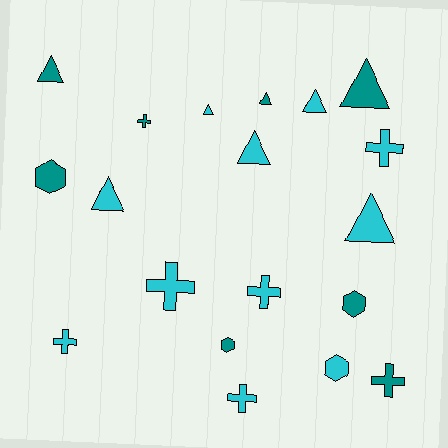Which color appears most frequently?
Cyan, with 11 objects.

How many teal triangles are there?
There are 3 teal triangles.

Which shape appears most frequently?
Triangle, with 8 objects.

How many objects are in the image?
There are 19 objects.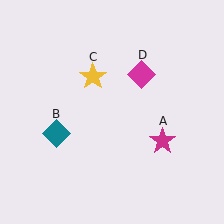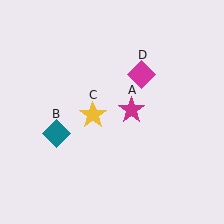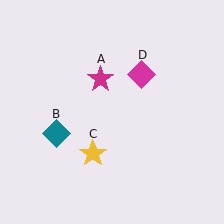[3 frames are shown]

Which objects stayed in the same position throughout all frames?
Teal diamond (object B) and magenta diamond (object D) remained stationary.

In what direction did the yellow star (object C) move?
The yellow star (object C) moved down.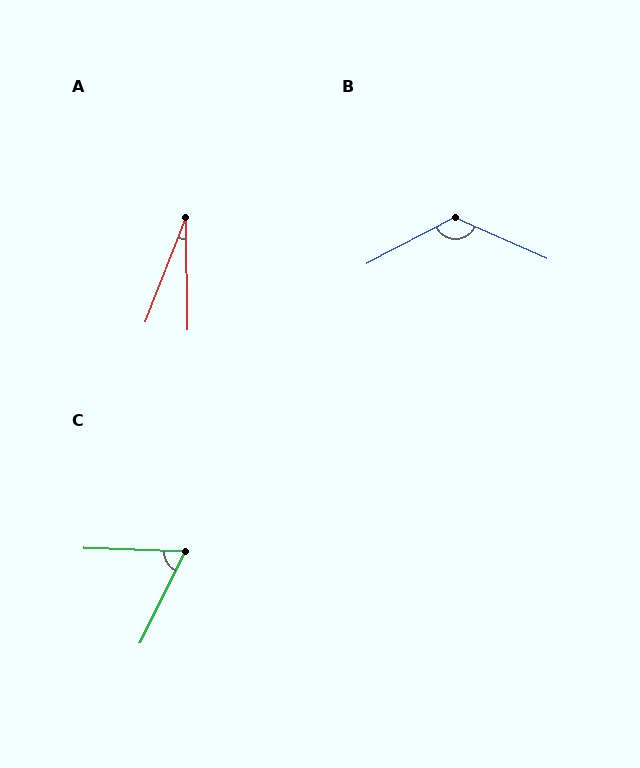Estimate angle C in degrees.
Approximately 65 degrees.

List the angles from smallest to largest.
A (22°), C (65°), B (129°).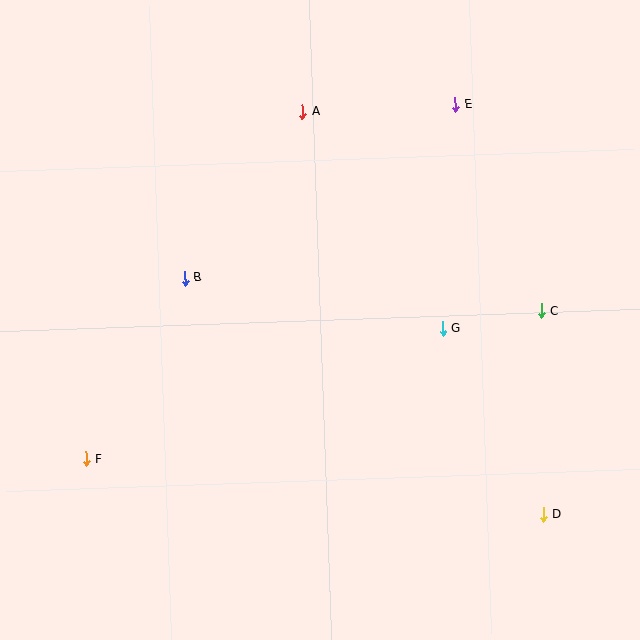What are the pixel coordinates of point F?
Point F is at (86, 459).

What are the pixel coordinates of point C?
Point C is at (541, 311).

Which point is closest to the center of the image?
Point G at (443, 328) is closest to the center.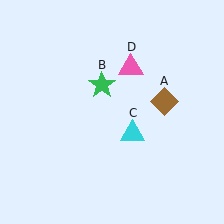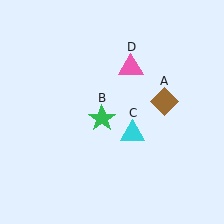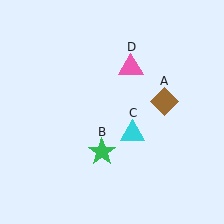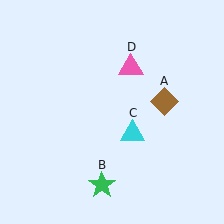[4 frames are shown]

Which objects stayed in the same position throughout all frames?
Brown diamond (object A) and cyan triangle (object C) and pink triangle (object D) remained stationary.